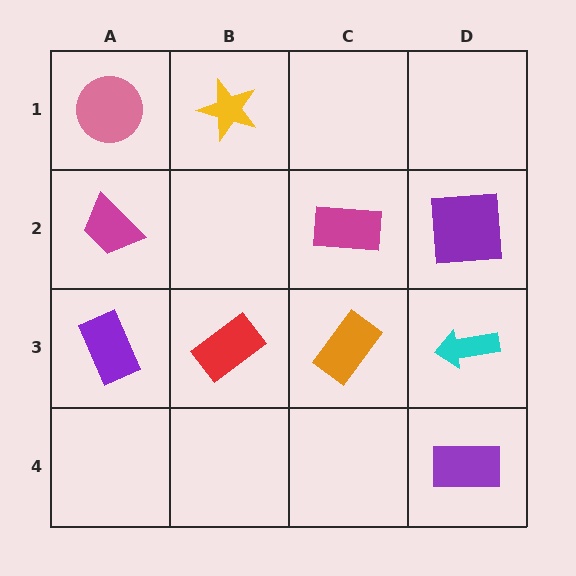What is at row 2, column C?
A magenta rectangle.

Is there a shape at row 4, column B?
No, that cell is empty.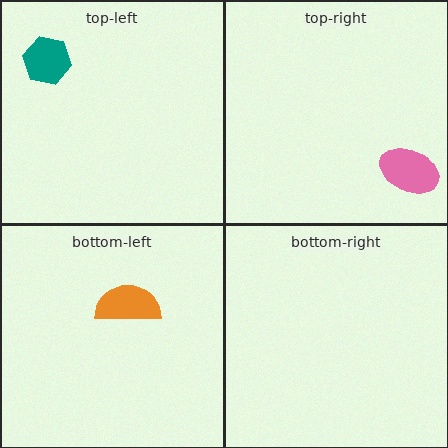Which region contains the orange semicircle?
The bottom-left region.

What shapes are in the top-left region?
The teal hexagon.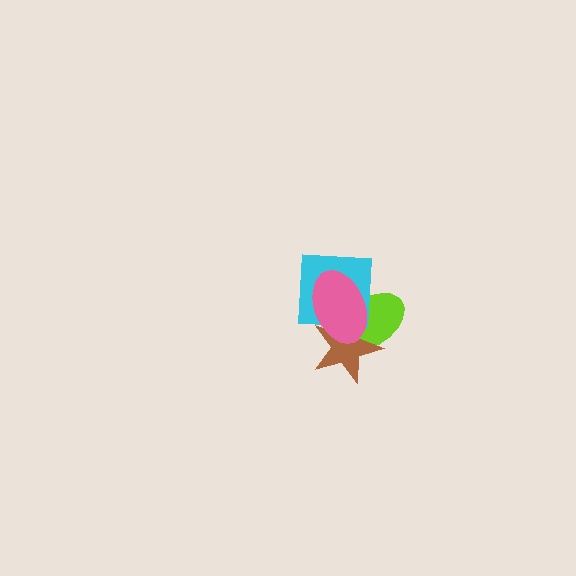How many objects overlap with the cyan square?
3 objects overlap with the cyan square.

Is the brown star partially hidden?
Yes, it is partially covered by another shape.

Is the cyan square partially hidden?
Yes, it is partially covered by another shape.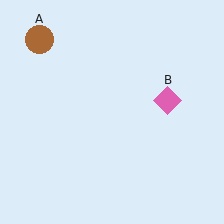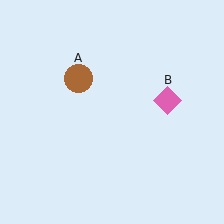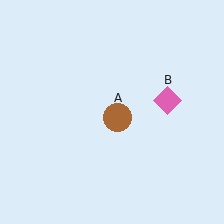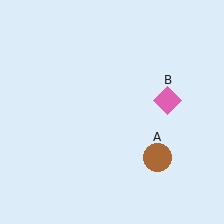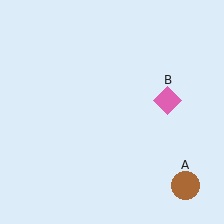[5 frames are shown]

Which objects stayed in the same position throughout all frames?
Pink diamond (object B) remained stationary.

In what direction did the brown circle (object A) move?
The brown circle (object A) moved down and to the right.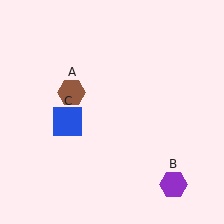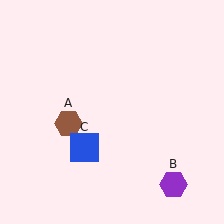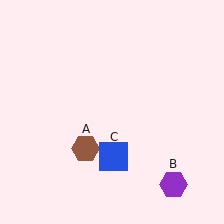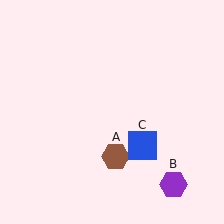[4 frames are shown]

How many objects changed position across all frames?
2 objects changed position: brown hexagon (object A), blue square (object C).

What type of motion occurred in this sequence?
The brown hexagon (object A), blue square (object C) rotated counterclockwise around the center of the scene.